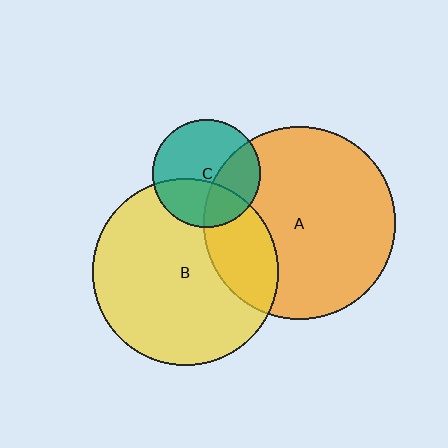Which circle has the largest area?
Circle A (orange).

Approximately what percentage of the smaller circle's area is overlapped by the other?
Approximately 35%.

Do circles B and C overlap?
Yes.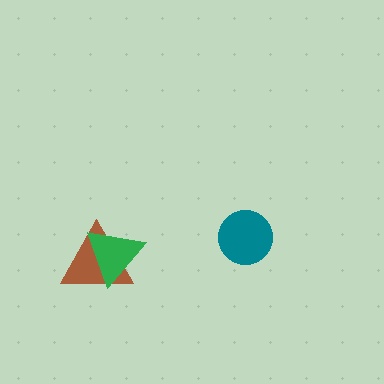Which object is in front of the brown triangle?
The green triangle is in front of the brown triangle.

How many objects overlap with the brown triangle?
1 object overlaps with the brown triangle.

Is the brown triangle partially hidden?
Yes, it is partially covered by another shape.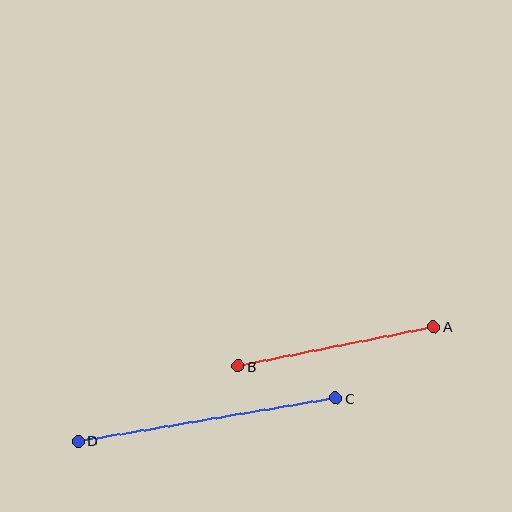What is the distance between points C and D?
The distance is approximately 261 pixels.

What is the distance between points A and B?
The distance is approximately 200 pixels.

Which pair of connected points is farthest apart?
Points C and D are farthest apart.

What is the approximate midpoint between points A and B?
The midpoint is at approximately (336, 346) pixels.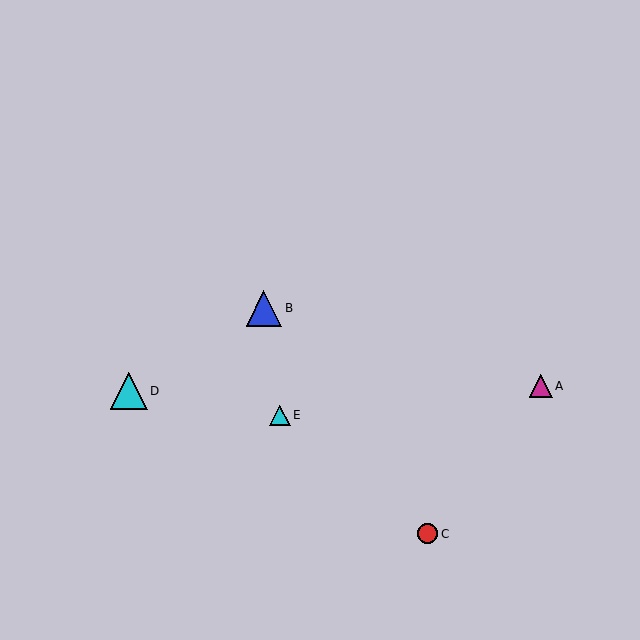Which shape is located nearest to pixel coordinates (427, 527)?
The red circle (labeled C) at (428, 534) is nearest to that location.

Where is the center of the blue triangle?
The center of the blue triangle is at (264, 308).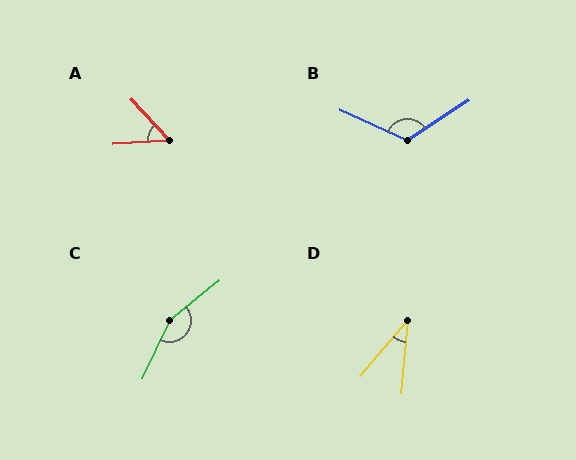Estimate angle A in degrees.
Approximately 52 degrees.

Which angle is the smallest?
D, at approximately 35 degrees.